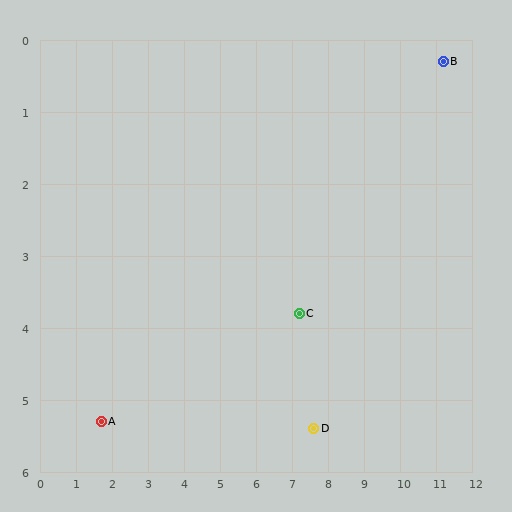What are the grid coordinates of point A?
Point A is at approximately (1.7, 5.3).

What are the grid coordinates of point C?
Point C is at approximately (7.2, 3.8).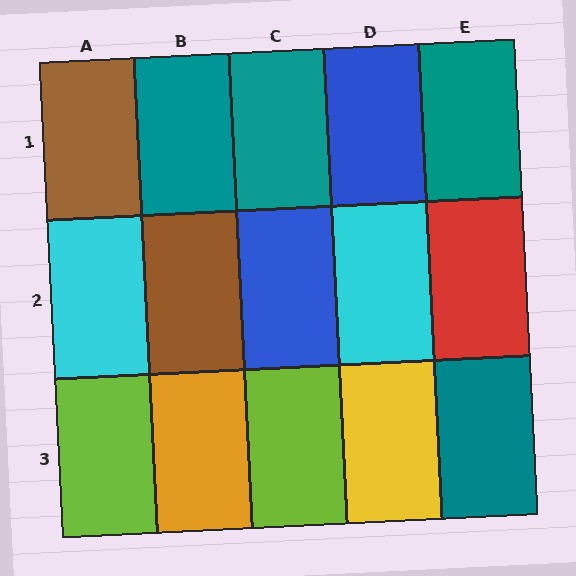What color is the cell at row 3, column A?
Lime.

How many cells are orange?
1 cell is orange.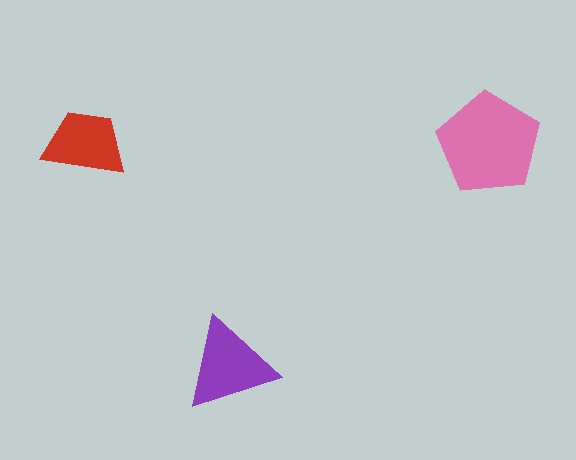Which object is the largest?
The pink pentagon.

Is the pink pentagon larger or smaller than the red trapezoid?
Larger.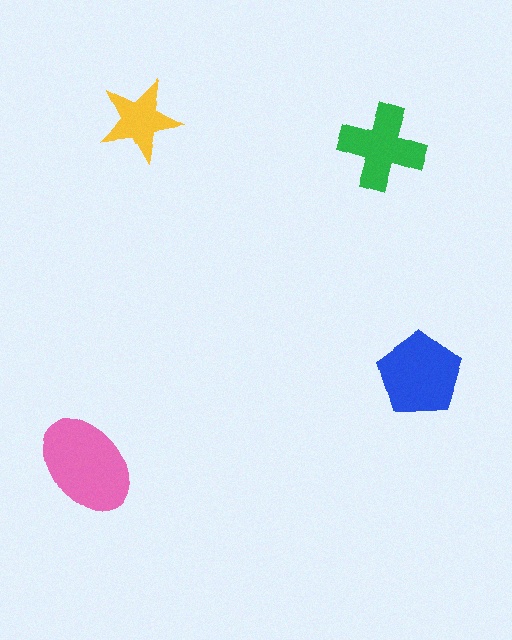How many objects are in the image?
There are 4 objects in the image.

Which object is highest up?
The yellow star is topmost.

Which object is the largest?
The pink ellipse.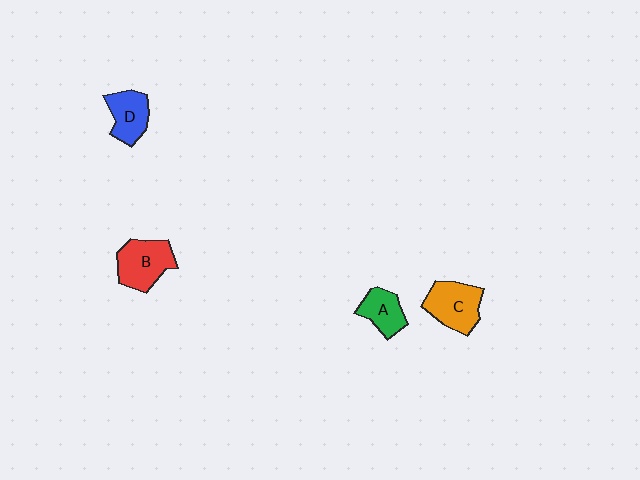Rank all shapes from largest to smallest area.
From largest to smallest: B (red), C (orange), D (blue), A (green).